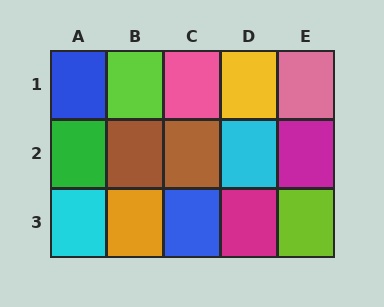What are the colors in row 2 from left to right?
Green, brown, brown, cyan, magenta.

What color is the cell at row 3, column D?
Magenta.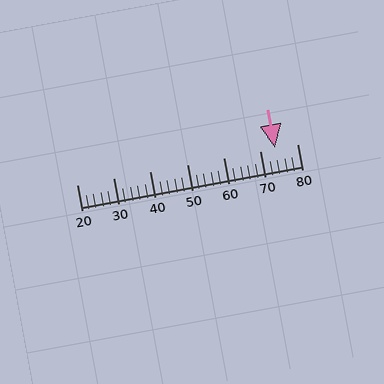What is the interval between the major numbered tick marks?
The major tick marks are spaced 10 units apart.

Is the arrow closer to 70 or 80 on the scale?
The arrow is closer to 70.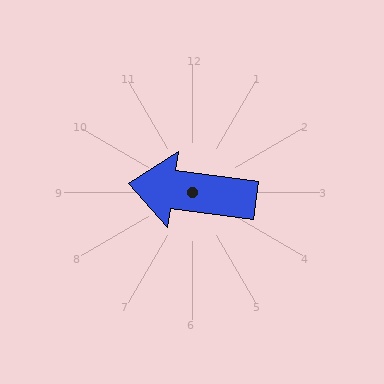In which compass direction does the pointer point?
West.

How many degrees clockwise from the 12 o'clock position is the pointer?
Approximately 278 degrees.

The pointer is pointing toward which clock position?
Roughly 9 o'clock.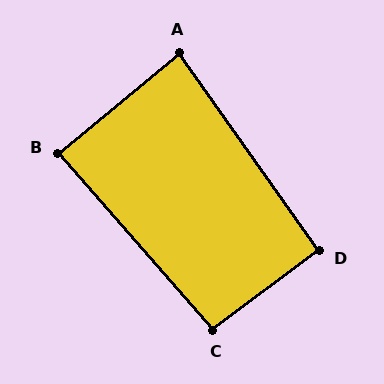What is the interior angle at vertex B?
Approximately 88 degrees (approximately right).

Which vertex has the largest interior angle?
C, at approximately 94 degrees.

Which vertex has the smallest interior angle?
A, at approximately 86 degrees.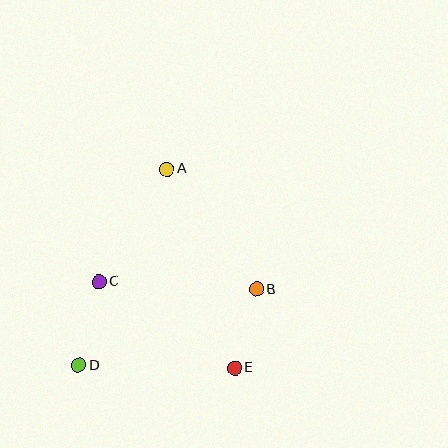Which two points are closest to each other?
Points B and E are closest to each other.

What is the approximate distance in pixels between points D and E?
The distance between D and E is approximately 156 pixels.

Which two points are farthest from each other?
Points A and D are farthest from each other.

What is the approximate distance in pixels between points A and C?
The distance between A and C is approximately 132 pixels.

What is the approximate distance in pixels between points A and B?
The distance between A and B is approximately 150 pixels.